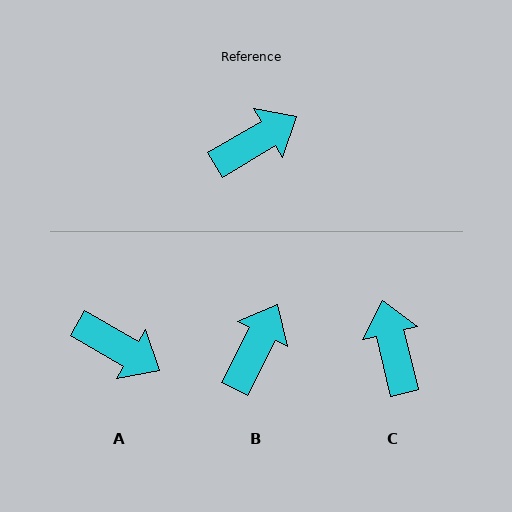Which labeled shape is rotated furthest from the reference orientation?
C, about 73 degrees away.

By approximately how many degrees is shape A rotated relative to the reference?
Approximately 61 degrees clockwise.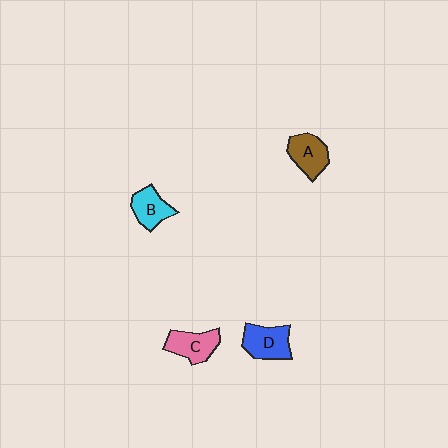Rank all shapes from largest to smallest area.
From largest to smallest: D (blue), C (pink), A (brown), B (cyan).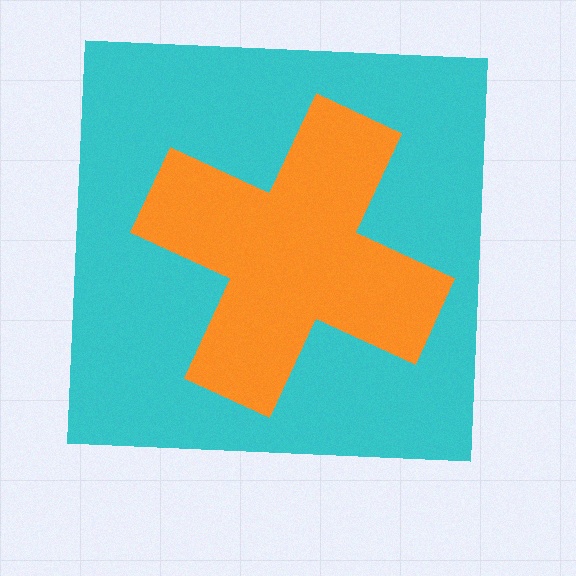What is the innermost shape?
The orange cross.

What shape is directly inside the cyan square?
The orange cross.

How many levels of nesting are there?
2.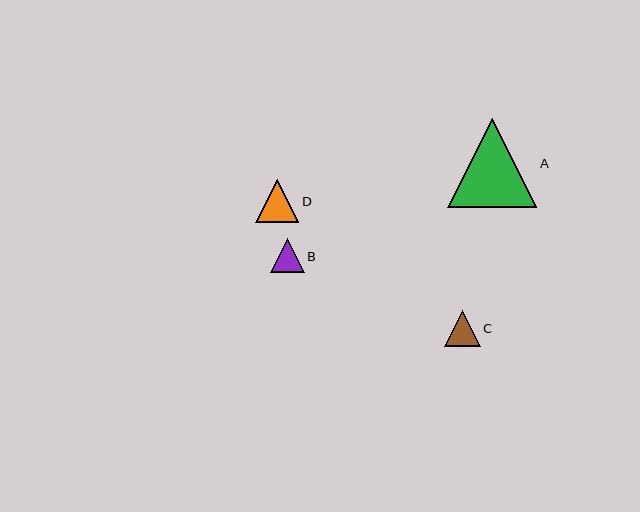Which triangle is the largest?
Triangle A is the largest with a size of approximately 89 pixels.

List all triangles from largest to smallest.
From largest to smallest: A, D, C, B.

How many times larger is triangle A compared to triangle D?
Triangle A is approximately 2.1 times the size of triangle D.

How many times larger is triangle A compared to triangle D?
Triangle A is approximately 2.1 times the size of triangle D.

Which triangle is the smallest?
Triangle B is the smallest with a size of approximately 34 pixels.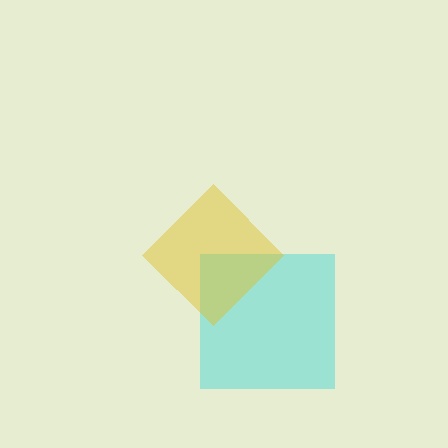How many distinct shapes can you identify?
There are 2 distinct shapes: a cyan square, a yellow diamond.